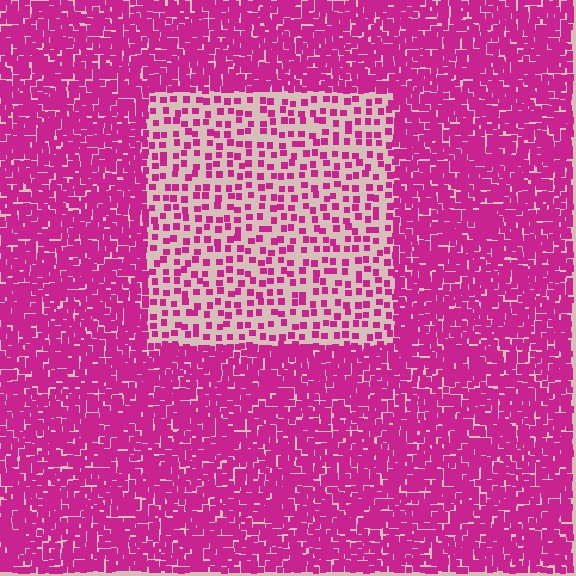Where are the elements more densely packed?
The elements are more densely packed outside the rectangle boundary.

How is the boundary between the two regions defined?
The boundary is defined by a change in element density (approximately 3.0x ratio). All elements are the same color, size, and shape.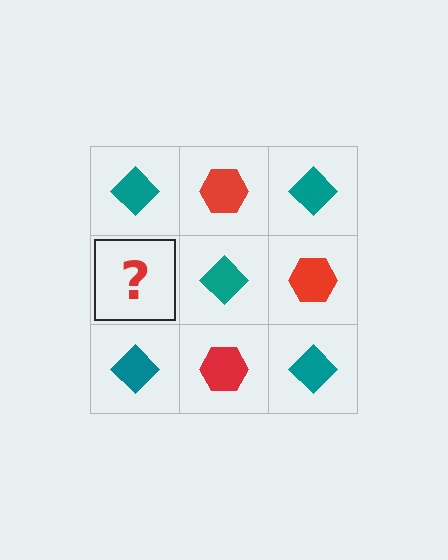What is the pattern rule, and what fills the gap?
The rule is that it alternates teal diamond and red hexagon in a checkerboard pattern. The gap should be filled with a red hexagon.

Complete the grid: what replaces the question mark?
The question mark should be replaced with a red hexagon.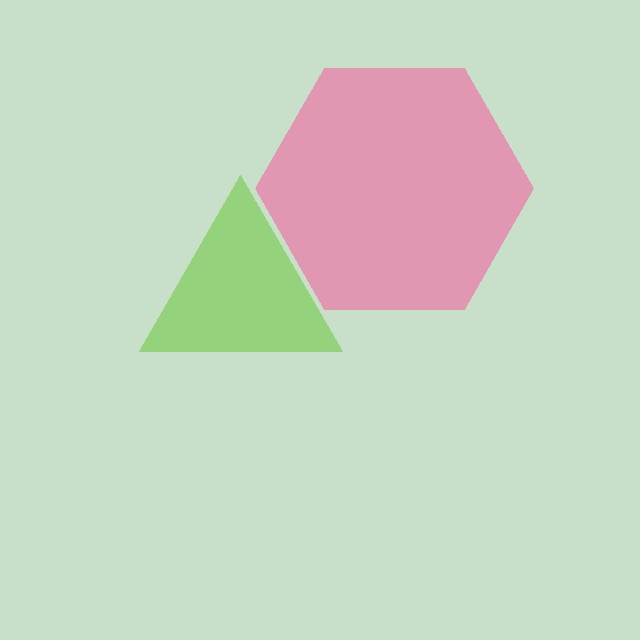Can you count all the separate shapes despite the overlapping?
Yes, there are 2 separate shapes.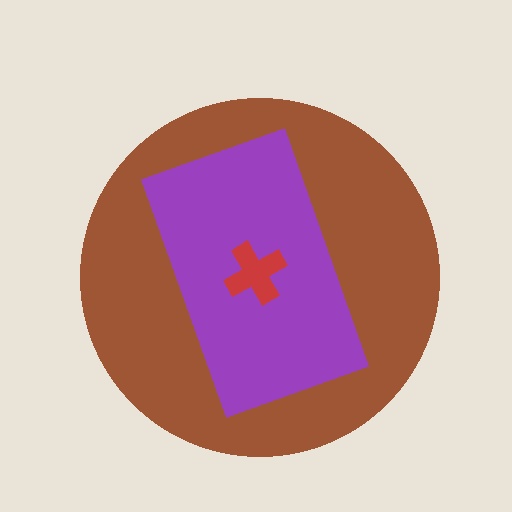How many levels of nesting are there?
3.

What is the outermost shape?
The brown circle.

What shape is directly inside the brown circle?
The purple rectangle.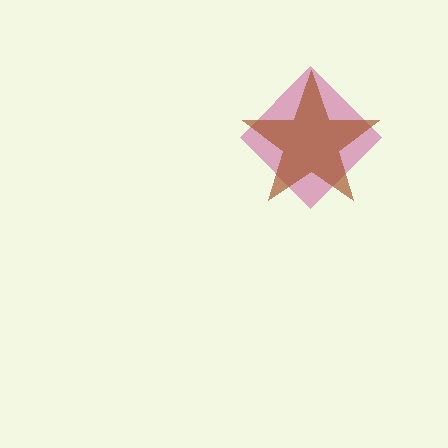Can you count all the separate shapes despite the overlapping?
Yes, there are 2 separate shapes.